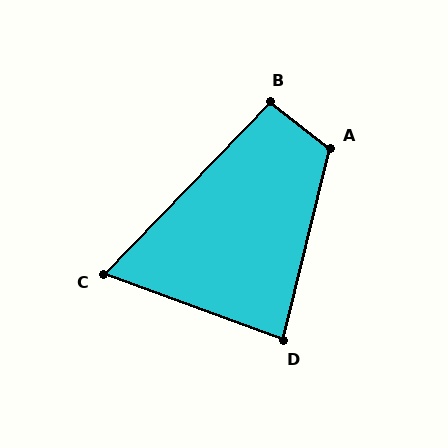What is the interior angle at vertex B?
Approximately 96 degrees (obtuse).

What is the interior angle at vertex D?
Approximately 84 degrees (acute).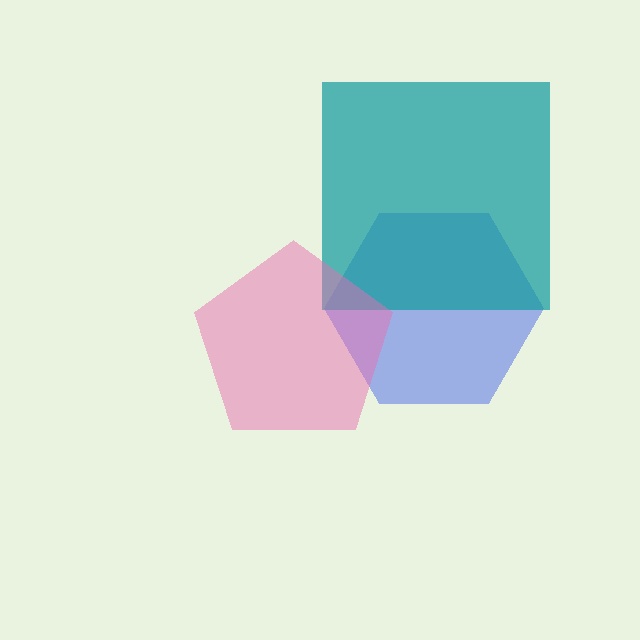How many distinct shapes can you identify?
There are 3 distinct shapes: a blue hexagon, a teal square, a pink pentagon.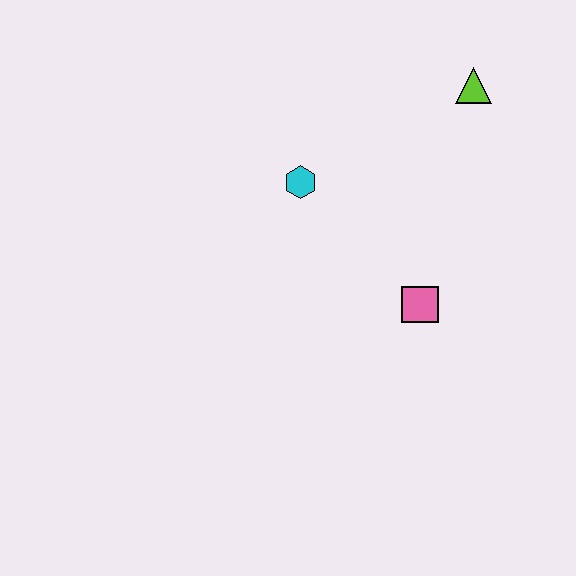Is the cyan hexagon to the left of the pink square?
Yes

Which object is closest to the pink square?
The cyan hexagon is closest to the pink square.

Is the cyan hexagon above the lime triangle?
No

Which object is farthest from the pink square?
The lime triangle is farthest from the pink square.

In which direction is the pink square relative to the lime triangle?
The pink square is below the lime triangle.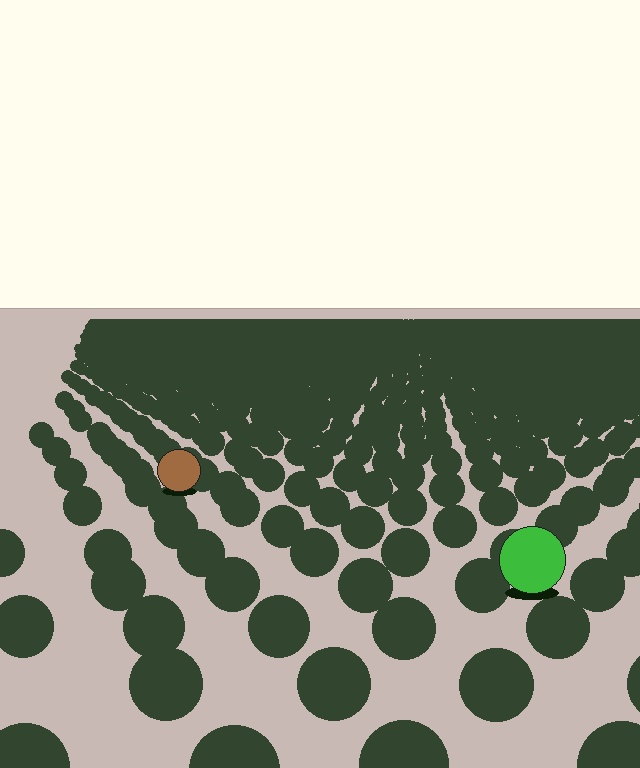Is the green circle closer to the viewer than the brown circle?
Yes. The green circle is closer — you can tell from the texture gradient: the ground texture is coarser near it.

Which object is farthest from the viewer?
The brown circle is farthest from the viewer. It appears smaller and the ground texture around it is denser.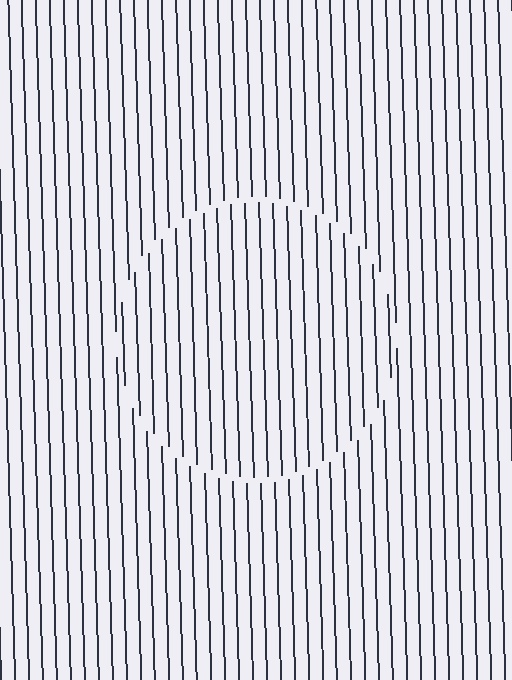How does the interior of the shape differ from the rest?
The interior of the shape contains the same grating, shifted by half a period — the contour is defined by the phase discontinuity where line-ends from the inner and outer gratings abut.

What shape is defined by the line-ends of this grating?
An illusory circle. The interior of the shape contains the same grating, shifted by half a period — the contour is defined by the phase discontinuity where line-ends from the inner and outer gratings abut.